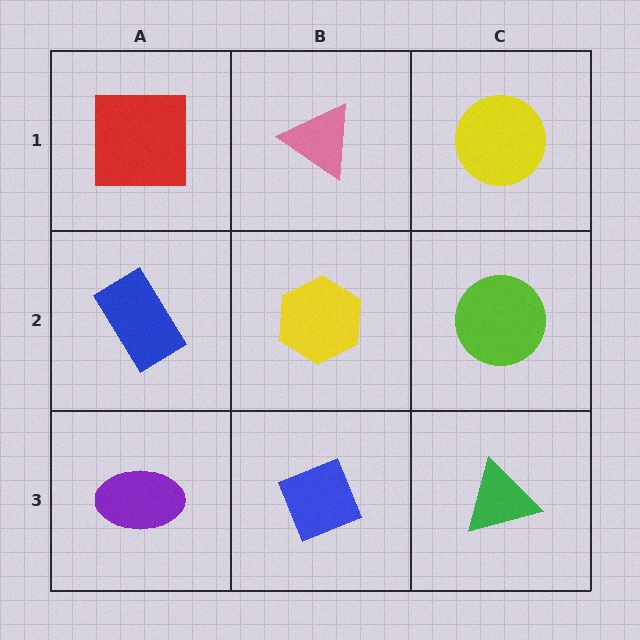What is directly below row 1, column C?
A lime circle.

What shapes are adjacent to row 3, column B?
A yellow hexagon (row 2, column B), a purple ellipse (row 3, column A), a green triangle (row 3, column C).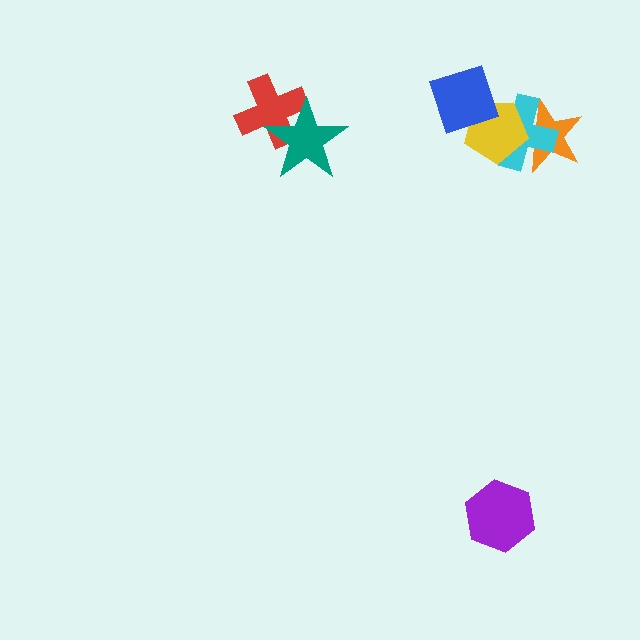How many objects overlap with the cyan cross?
3 objects overlap with the cyan cross.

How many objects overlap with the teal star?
1 object overlaps with the teal star.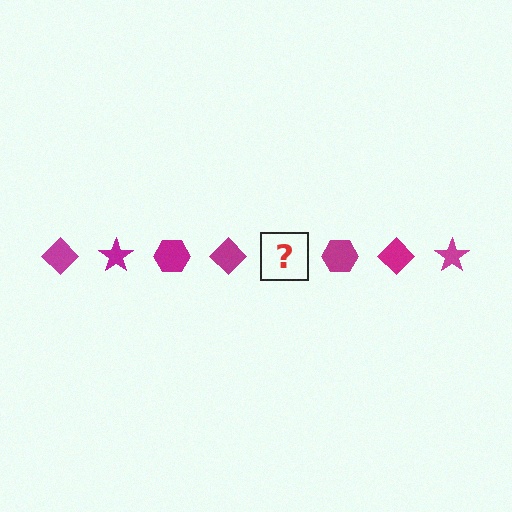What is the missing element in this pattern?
The missing element is a magenta star.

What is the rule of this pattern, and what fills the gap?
The rule is that the pattern cycles through diamond, star, hexagon shapes in magenta. The gap should be filled with a magenta star.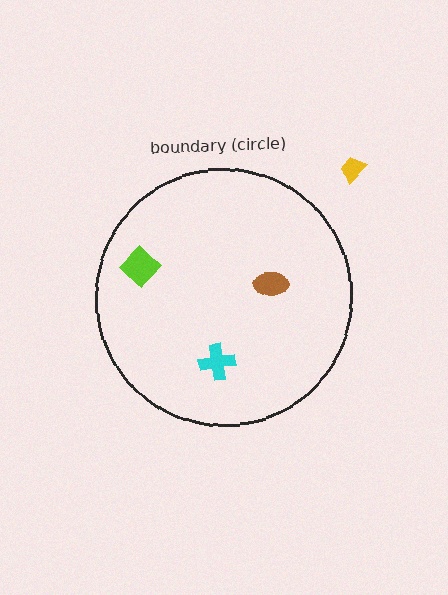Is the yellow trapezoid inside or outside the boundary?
Outside.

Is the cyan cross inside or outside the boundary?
Inside.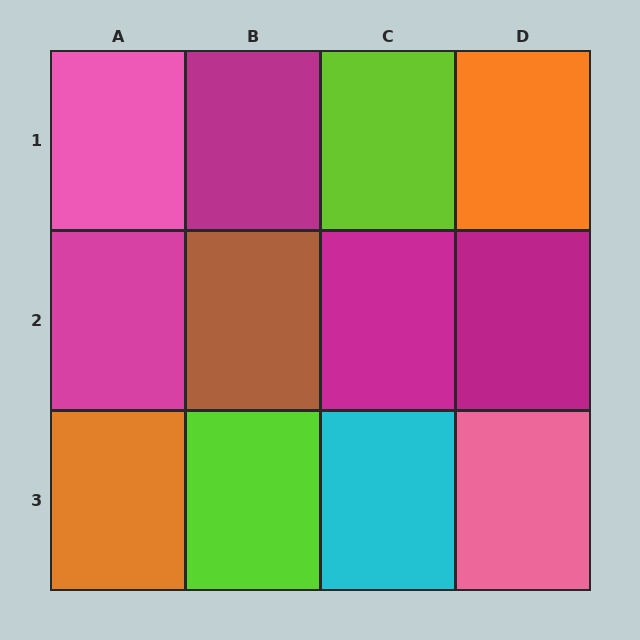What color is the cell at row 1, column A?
Pink.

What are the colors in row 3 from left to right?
Orange, lime, cyan, pink.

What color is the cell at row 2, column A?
Magenta.